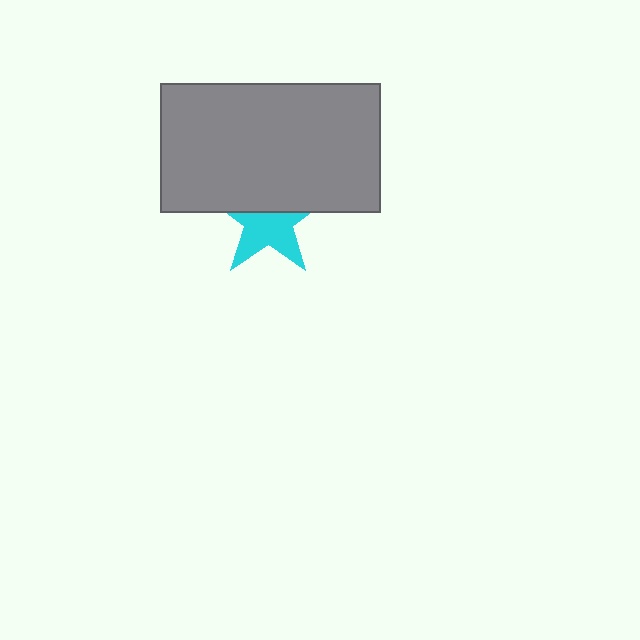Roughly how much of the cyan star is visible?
About half of it is visible (roughly 53%).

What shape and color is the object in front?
The object in front is a gray rectangle.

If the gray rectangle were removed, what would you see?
You would see the complete cyan star.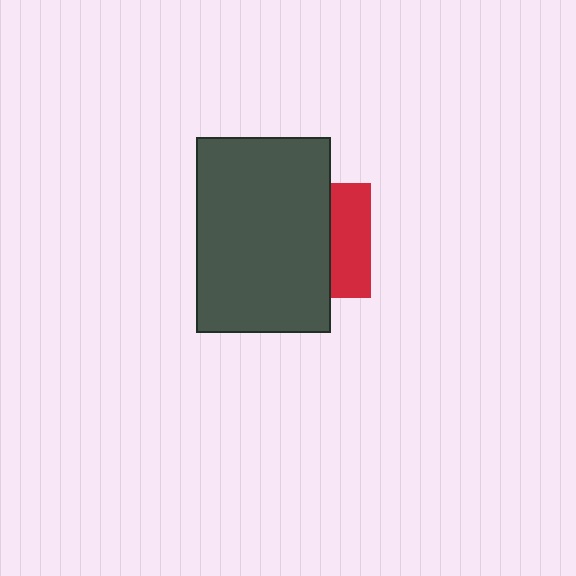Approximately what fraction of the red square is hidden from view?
Roughly 65% of the red square is hidden behind the dark gray rectangle.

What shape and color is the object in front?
The object in front is a dark gray rectangle.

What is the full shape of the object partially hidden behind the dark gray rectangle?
The partially hidden object is a red square.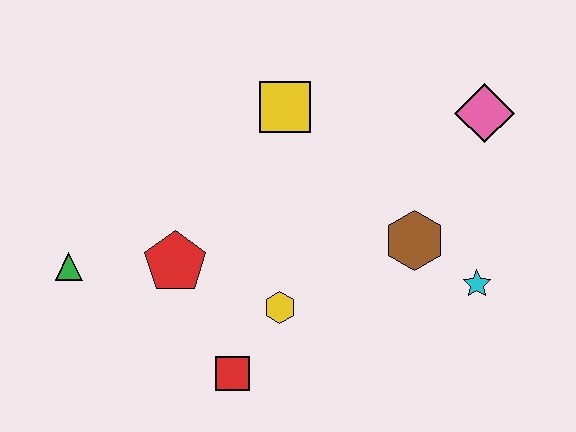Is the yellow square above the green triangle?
Yes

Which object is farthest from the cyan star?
The green triangle is farthest from the cyan star.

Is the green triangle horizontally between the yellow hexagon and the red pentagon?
No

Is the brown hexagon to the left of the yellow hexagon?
No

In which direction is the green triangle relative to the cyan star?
The green triangle is to the left of the cyan star.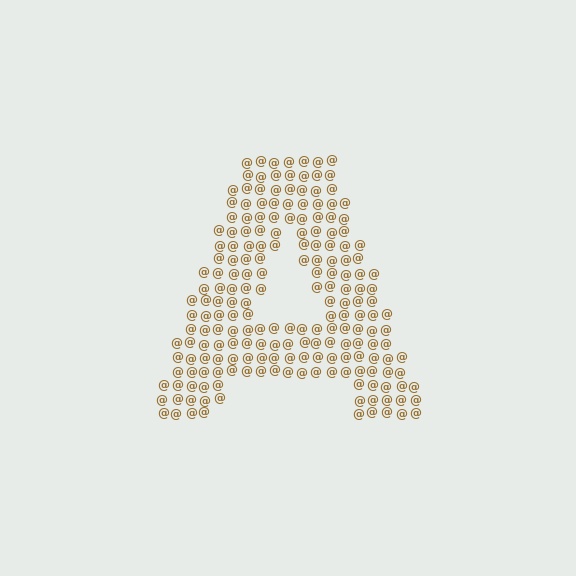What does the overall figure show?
The overall figure shows the letter A.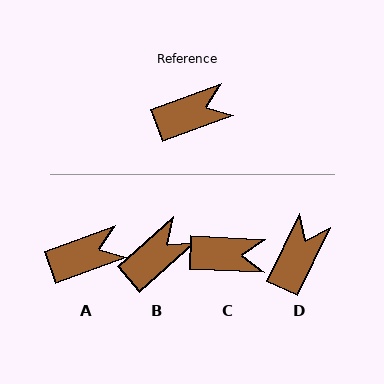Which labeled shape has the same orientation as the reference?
A.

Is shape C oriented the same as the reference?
No, it is off by about 22 degrees.